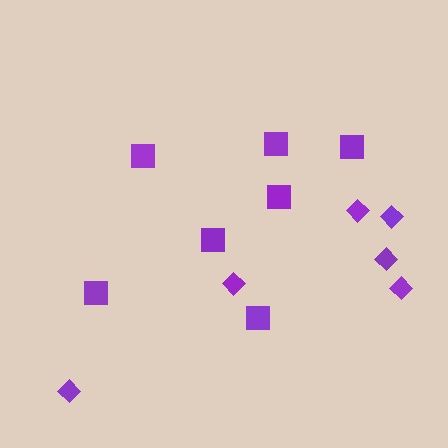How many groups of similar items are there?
There are 2 groups: one group of squares (7) and one group of diamonds (6).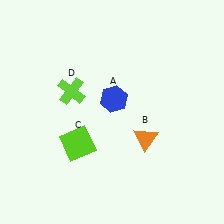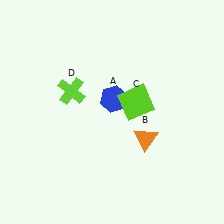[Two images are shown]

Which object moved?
The lime square (C) moved right.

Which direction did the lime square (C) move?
The lime square (C) moved right.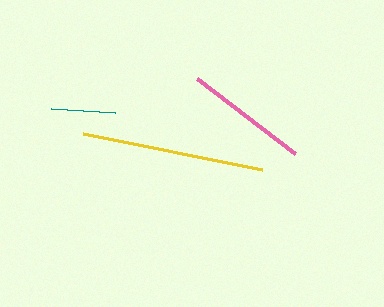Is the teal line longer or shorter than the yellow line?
The yellow line is longer than the teal line.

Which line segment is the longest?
The yellow line is the longest at approximately 183 pixels.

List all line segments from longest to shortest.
From longest to shortest: yellow, pink, teal.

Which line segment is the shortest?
The teal line is the shortest at approximately 65 pixels.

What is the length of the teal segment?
The teal segment is approximately 65 pixels long.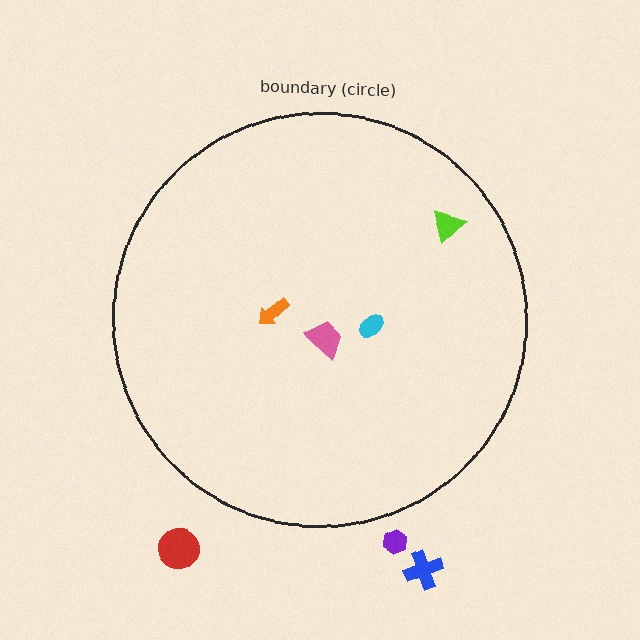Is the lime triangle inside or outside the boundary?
Inside.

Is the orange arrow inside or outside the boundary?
Inside.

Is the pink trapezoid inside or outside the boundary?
Inside.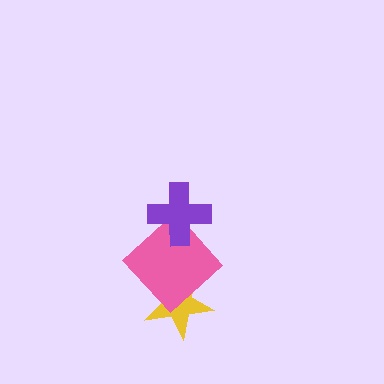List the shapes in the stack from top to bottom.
From top to bottom: the purple cross, the pink diamond, the yellow star.